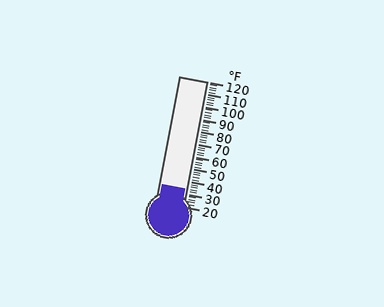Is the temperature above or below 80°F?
The temperature is below 80°F.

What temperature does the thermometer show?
The thermometer shows approximately 34°F.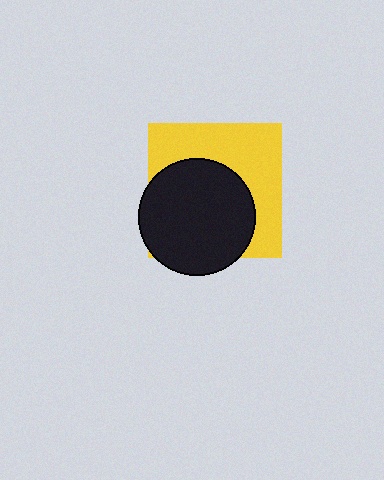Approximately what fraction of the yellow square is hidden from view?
Roughly 52% of the yellow square is hidden behind the black circle.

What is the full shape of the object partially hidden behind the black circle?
The partially hidden object is a yellow square.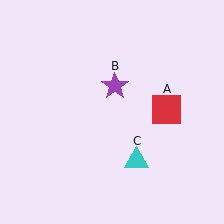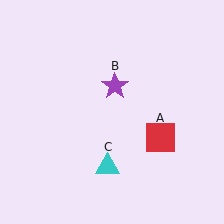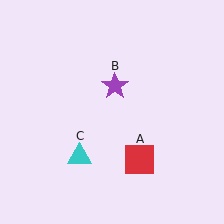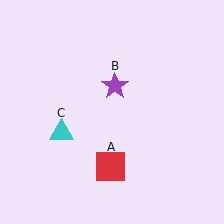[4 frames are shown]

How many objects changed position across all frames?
2 objects changed position: red square (object A), cyan triangle (object C).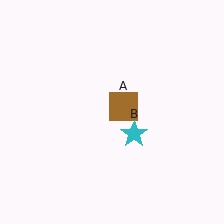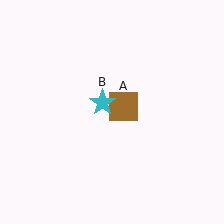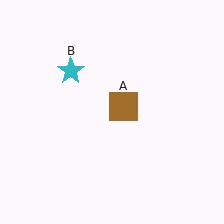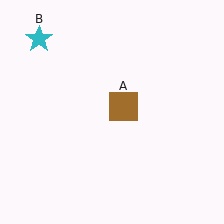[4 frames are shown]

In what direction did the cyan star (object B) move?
The cyan star (object B) moved up and to the left.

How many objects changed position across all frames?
1 object changed position: cyan star (object B).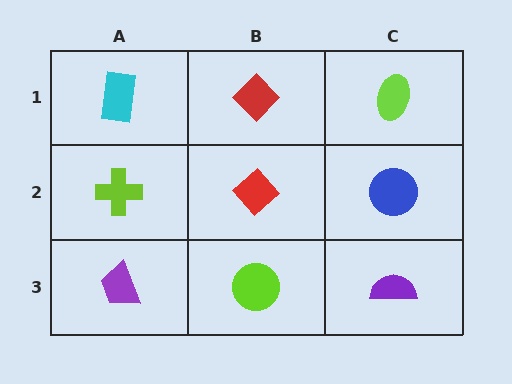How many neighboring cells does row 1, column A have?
2.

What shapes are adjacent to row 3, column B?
A red diamond (row 2, column B), a purple trapezoid (row 3, column A), a purple semicircle (row 3, column C).